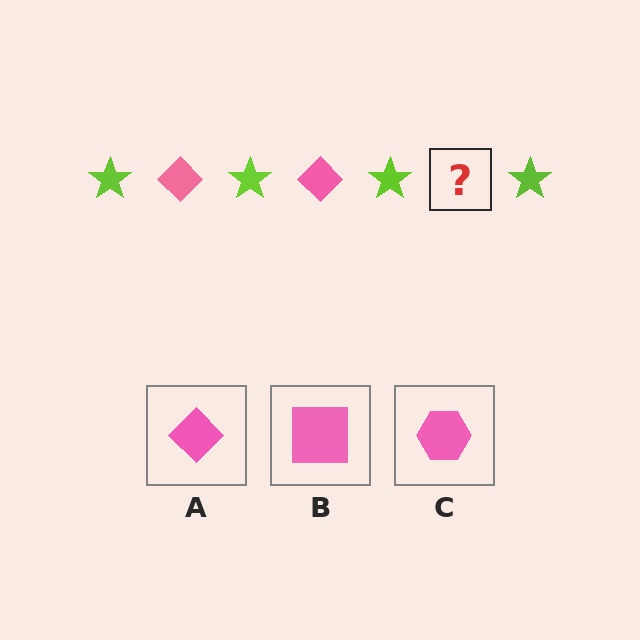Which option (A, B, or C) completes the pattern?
A.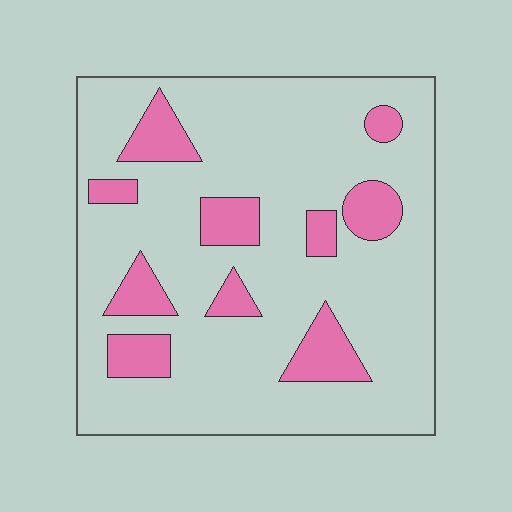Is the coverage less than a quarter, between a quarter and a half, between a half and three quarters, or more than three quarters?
Less than a quarter.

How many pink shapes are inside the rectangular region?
10.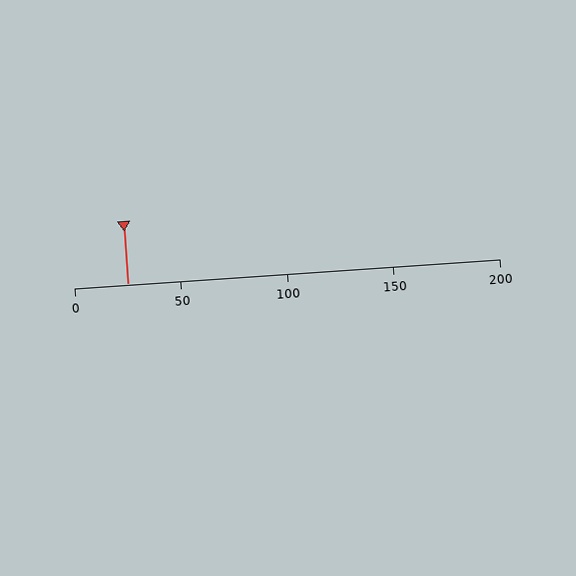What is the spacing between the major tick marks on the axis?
The major ticks are spaced 50 apart.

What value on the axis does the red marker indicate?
The marker indicates approximately 25.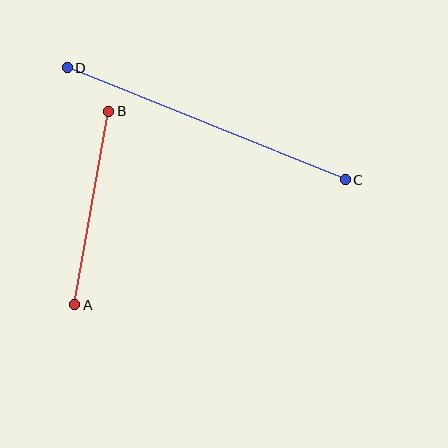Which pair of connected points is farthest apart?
Points C and D are farthest apart.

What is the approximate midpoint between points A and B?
The midpoint is at approximately (92, 208) pixels.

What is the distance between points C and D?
The distance is approximately 300 pixels.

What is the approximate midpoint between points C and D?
The midpoint is at approximately (206, 124) pixels.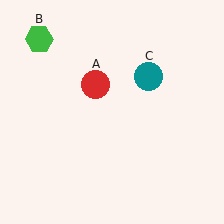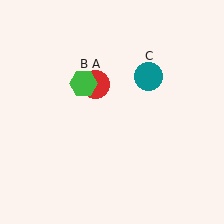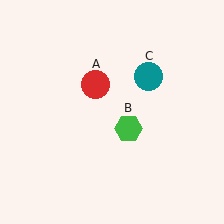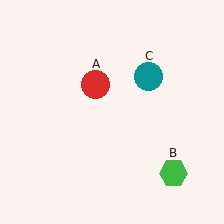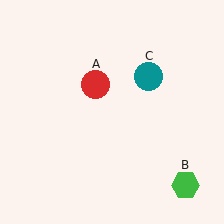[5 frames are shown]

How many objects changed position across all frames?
1 object changed position: green hexagon (object B).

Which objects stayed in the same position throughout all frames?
Red circle (object A) and teal circle (object C) remained stationary.